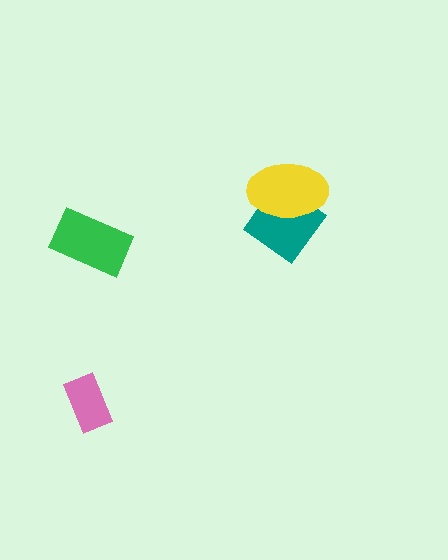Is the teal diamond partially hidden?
Yes, it is partially covered by another shape.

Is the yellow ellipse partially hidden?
No, no other shape covers it.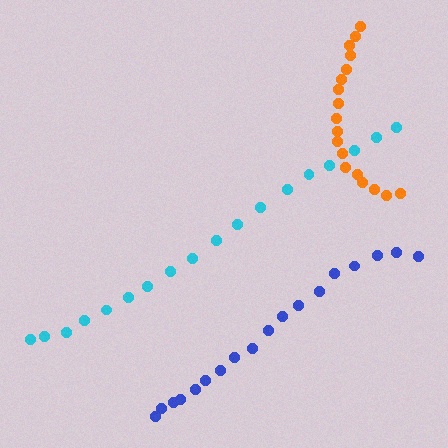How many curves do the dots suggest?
There are 3 distinct paths.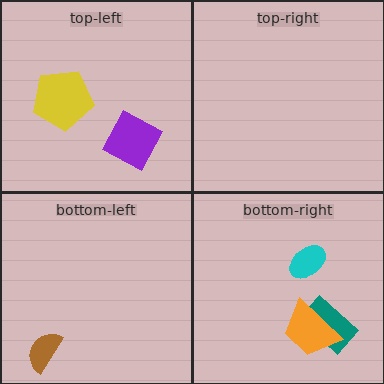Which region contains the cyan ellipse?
The bottom-right region.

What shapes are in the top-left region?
The yellow pentagon, the purple square.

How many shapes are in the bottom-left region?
1.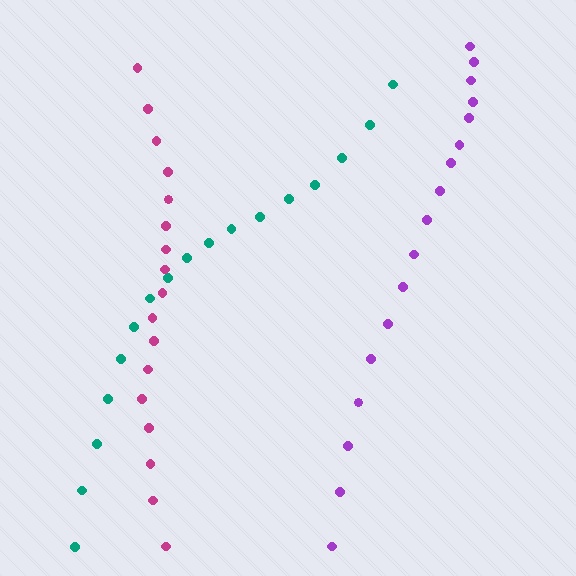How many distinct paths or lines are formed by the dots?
There are 3 distinct paths.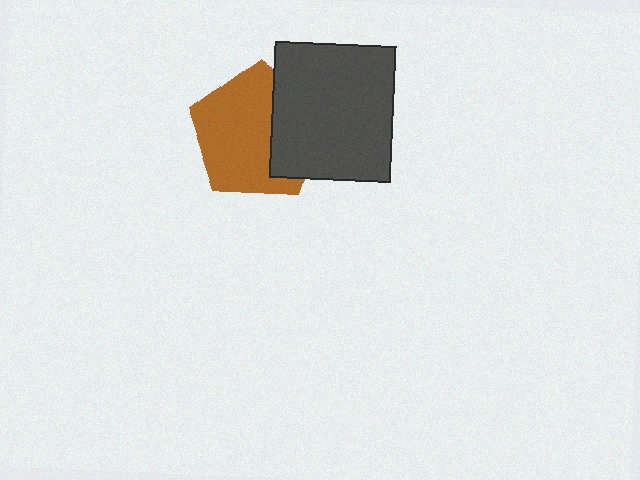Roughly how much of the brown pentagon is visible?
Most of it is visible (roughly 66%).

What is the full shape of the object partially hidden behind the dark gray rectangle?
The partially hidden object is a brown pentagon.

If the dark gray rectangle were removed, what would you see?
You would see the complete brown pentagon.